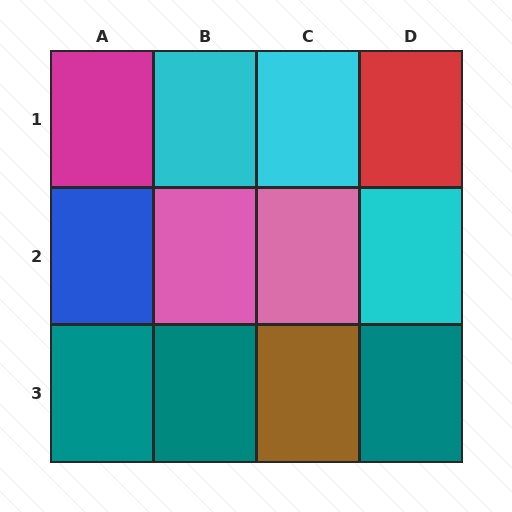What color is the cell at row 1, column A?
Magenta.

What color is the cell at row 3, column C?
Brown.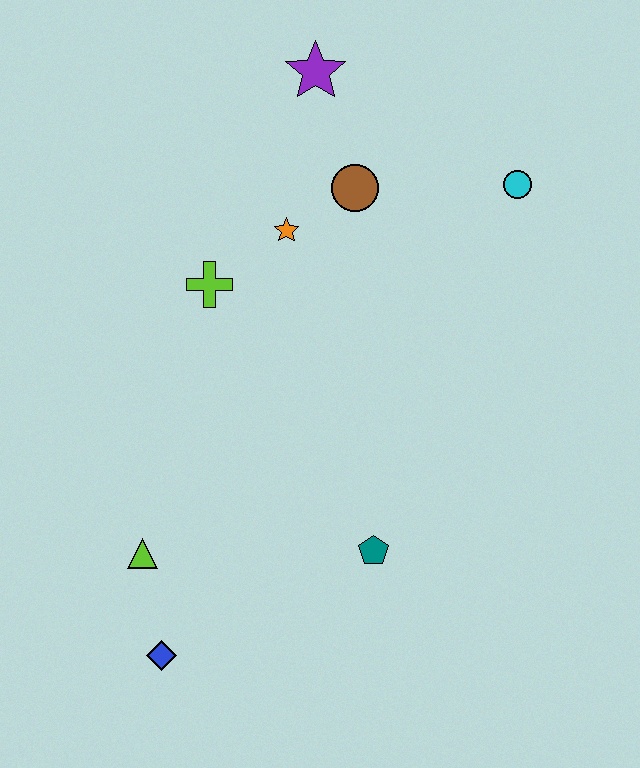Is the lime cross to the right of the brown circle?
No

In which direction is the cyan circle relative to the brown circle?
The cyan circle is to the right of the brown circle.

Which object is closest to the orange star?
The brown circle is closest to the orange star.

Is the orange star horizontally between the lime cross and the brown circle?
Yes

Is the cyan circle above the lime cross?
Yes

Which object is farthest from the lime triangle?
The cyan circle is farthest from the lime triangle.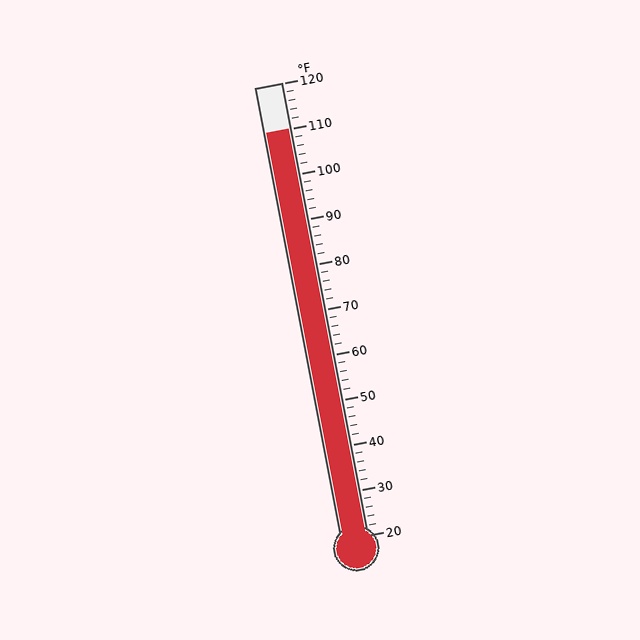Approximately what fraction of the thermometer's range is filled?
The thermometer is filled to approximately 90% of its range.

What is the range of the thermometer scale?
The thermometer scale ranges from 20°F to 120°F.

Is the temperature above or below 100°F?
The temperature is above 100°F.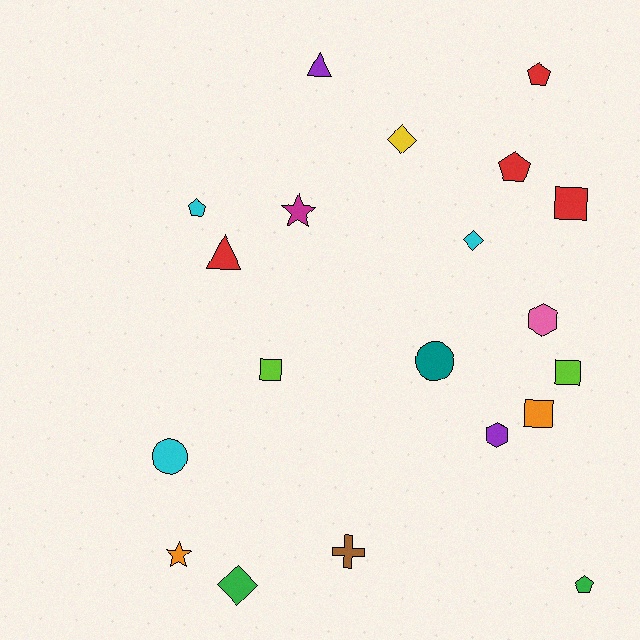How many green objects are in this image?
There are 2 green objects.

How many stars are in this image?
There are 2 stars.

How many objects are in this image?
There are 20 objects.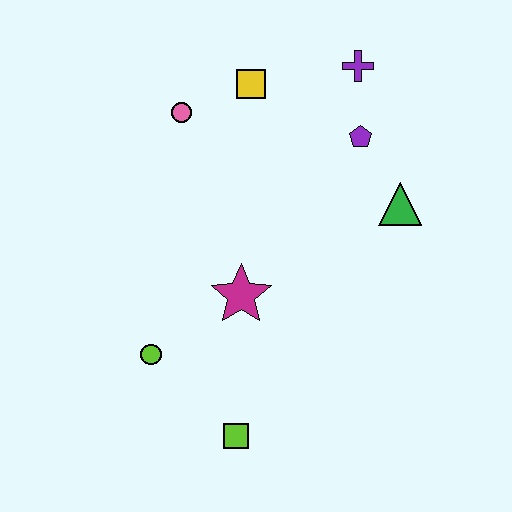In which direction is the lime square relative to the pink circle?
The lime square is below the pink circle.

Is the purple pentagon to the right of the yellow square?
Yes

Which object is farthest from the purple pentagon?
The lime square is farthest from the purple pentagon.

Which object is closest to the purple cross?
The purple pentagon is closest to the purple cross.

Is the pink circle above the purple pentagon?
Yes